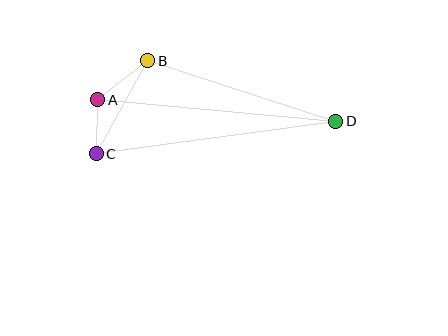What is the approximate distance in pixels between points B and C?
The distance between B and C is approximately 106 pixels.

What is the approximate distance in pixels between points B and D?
The distance between B and D is approximately 197 pixels.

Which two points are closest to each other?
Points A and C are closest to each other.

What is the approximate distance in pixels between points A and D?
The distance between A and D is approximately 239 pixels.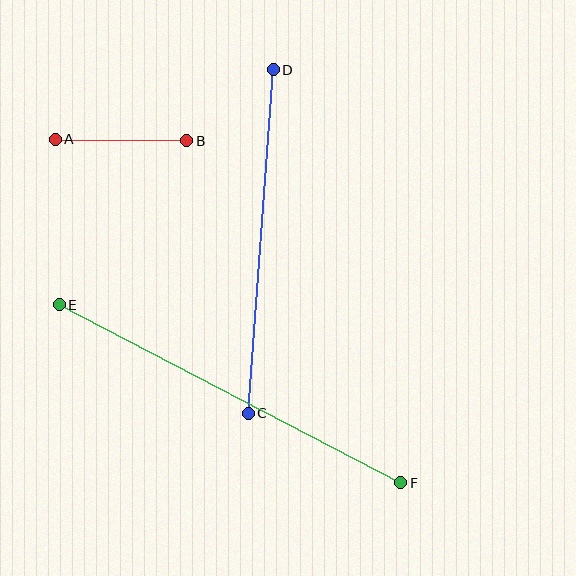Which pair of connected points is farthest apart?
Points E and F are farthest apart.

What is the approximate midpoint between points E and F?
The midpoint is at approximately (230, 394) pixels.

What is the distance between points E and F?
The distance is approximately 385 pixels.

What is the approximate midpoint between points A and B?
The midpoint is at approximately (121, 140) pixels.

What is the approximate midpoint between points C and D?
The midpoint is at approximately (261, 241) pixels.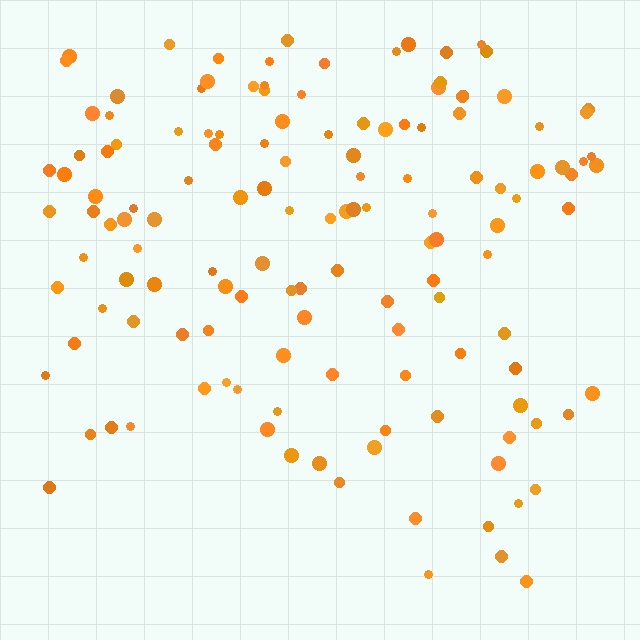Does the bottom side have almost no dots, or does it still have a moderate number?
Still a moderate number, just noticeably fewer than the top.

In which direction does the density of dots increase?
From bottom to top, with the top side densest.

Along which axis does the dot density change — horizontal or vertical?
Vertical.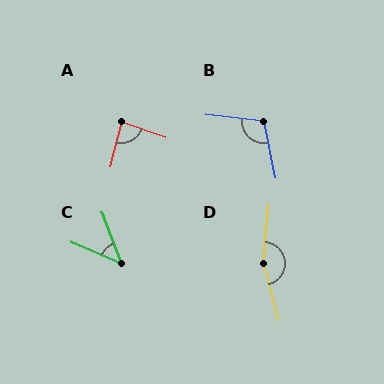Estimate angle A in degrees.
Approximately 85 degrees.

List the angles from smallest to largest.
C (45°), A (85°), B (108°), D (161°).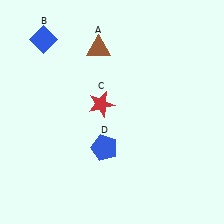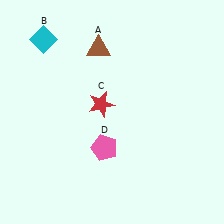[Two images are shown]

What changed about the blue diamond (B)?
In Image 1, B is blue. In Image 2, it changed to cyan.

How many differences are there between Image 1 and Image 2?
There are 2 differences between the two images.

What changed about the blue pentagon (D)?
In Image 1, D is blue. In Image 2, it changed to pink.